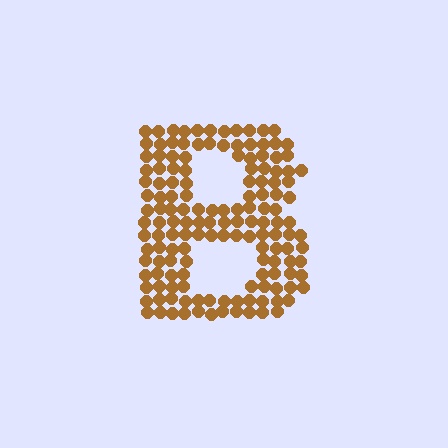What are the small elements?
The small elements are circles.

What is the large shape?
The large shape is the letter B.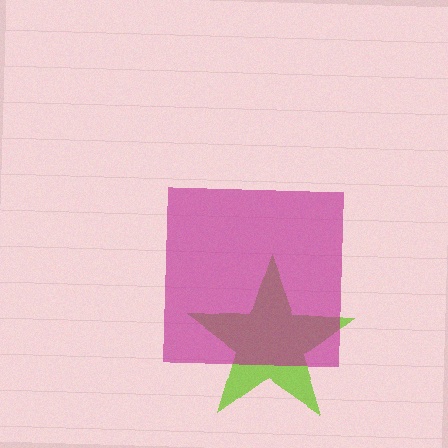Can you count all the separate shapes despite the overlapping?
Yes, there are 2 separate shapes.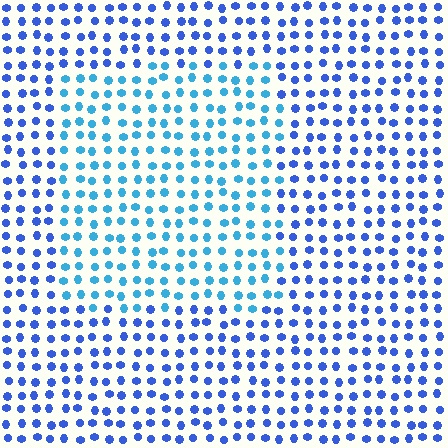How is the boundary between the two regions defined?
The boundary is defined purely by a slight shift in hue (about 30 degrees). Spacing, size, and orientation are identical on both sides.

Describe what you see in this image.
The image is filled with small blue elements in a uniform arrangement. A rectangle-shaped region is visible where the elements are tinted to a slightly different hue, forming a subtle color boundary.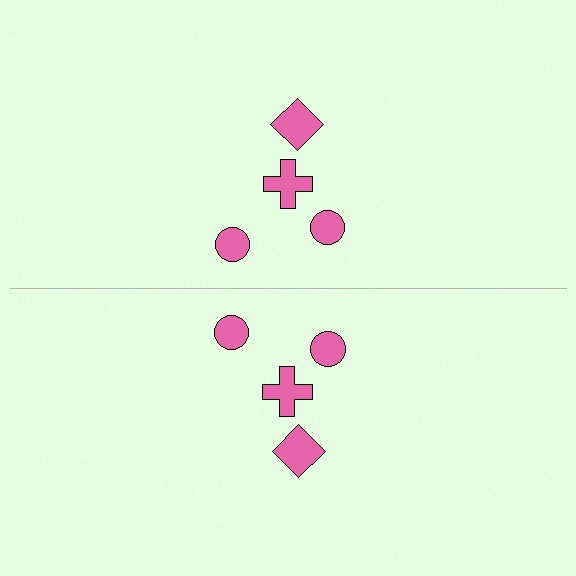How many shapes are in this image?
There are 8 shapes in this image.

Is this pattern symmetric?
Yes, this pattern has bilateral (reflection) symmetry.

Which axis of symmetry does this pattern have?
The pattern has a horizontal axis of symmetry running through the center of the image.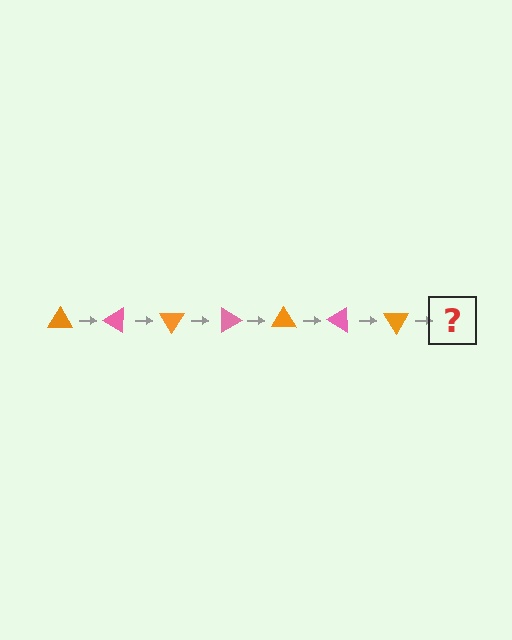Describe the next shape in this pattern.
It should be a pink triangle, rotated 210 degrees from the start.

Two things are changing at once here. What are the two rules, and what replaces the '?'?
The two rules are that it rotates 30 degrees each step and the color cycles through orange and pink. The '?' should be a pink triangle, rotated 210 degrees from the start.